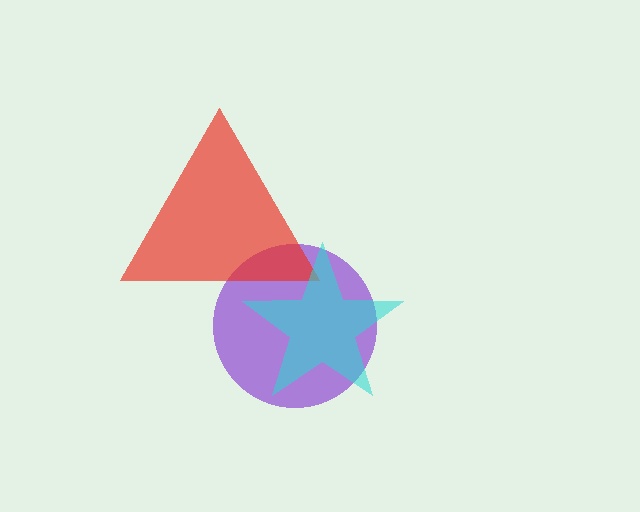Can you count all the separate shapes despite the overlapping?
Yes, there are 3 separate shapes.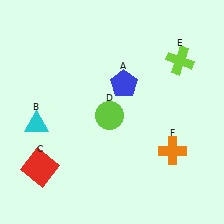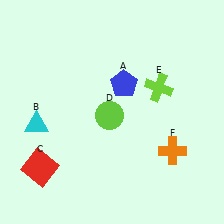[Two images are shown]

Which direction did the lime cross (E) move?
The lime cross (E) moved down.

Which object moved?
The lime cross (E) moved down.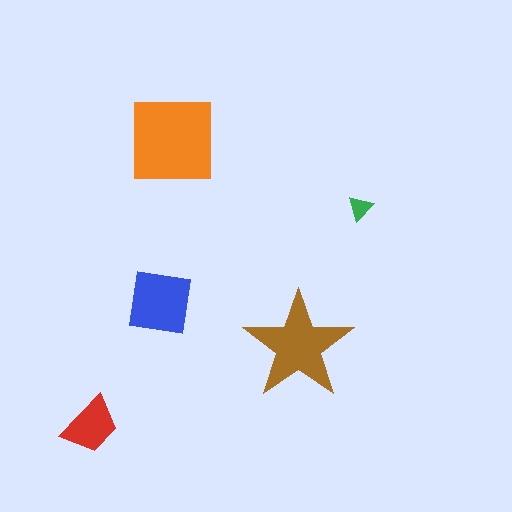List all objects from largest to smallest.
The orange square, the brown star, the blue square, the red trapezoid, the green triangle.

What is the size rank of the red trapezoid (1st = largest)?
4th.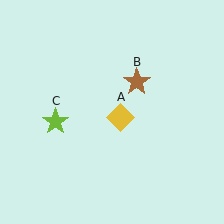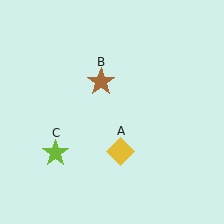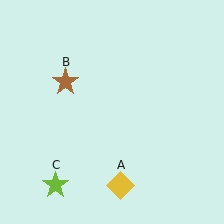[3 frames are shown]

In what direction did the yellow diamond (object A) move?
The yellow diamond (object A) moved down.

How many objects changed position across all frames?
3 objects changed position: yellow diamond (object A), brown star (object B), lime star (object C).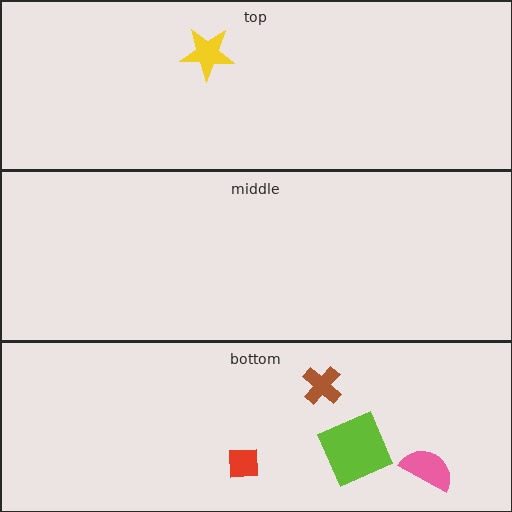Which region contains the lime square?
The bottom region.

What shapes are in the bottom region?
The pink semicircle, the brown cross, the lime square, the red square.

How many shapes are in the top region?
1.